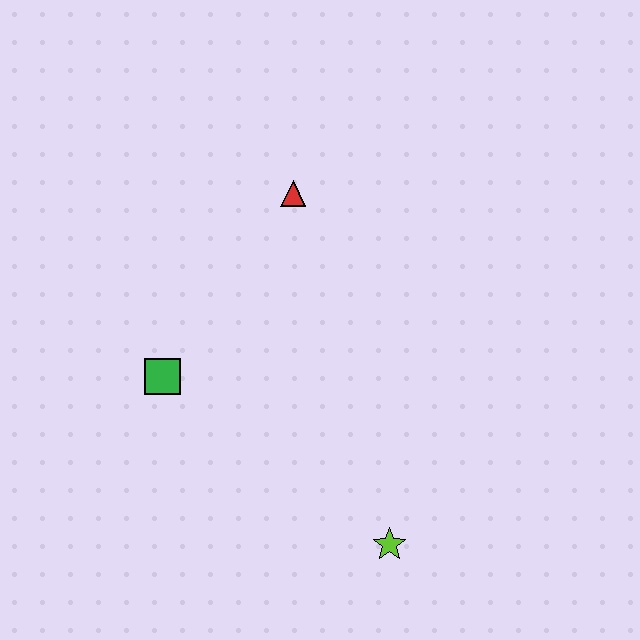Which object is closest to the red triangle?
The green square is closest to the red triangle.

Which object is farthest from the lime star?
The red triangle is farthest from the lime star.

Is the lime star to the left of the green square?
No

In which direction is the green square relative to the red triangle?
The green square is below the red triangle.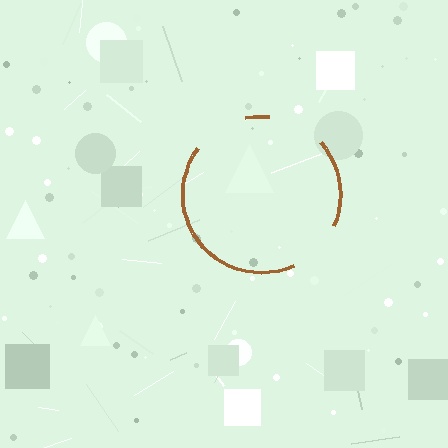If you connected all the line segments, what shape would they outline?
They would outline a circle.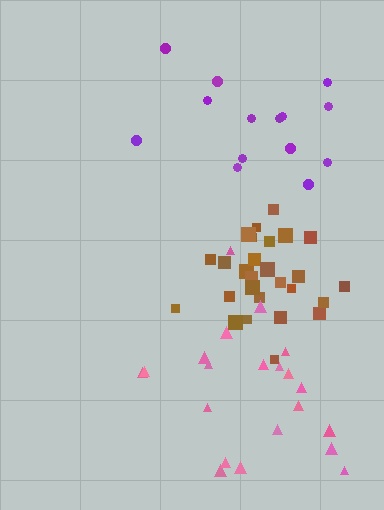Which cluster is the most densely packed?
Brown.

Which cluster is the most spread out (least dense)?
Pink.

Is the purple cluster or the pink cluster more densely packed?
Purple.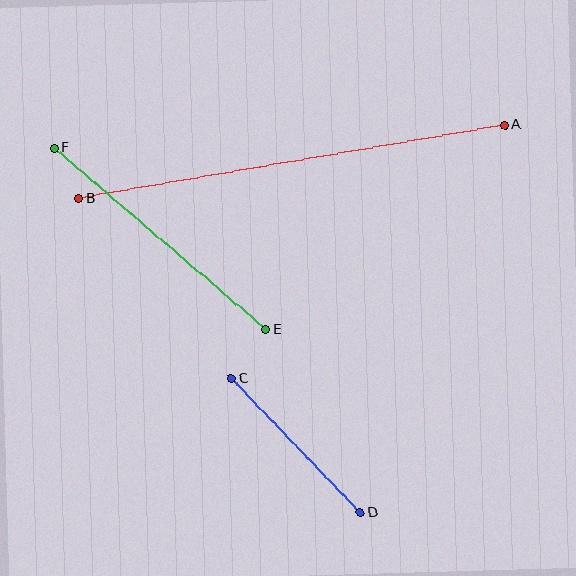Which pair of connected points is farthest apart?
Points A and B are farthest apart.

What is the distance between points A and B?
The distance is approximately 431 pixels.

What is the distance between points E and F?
The distance is approximately 279 pixels.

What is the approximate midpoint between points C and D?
The midpoint is at approximately (296, 445) pixels.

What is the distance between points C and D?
The distance is approximately 186 pixels.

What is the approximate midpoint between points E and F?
The midpoint is at approximately (160, 239) pixels.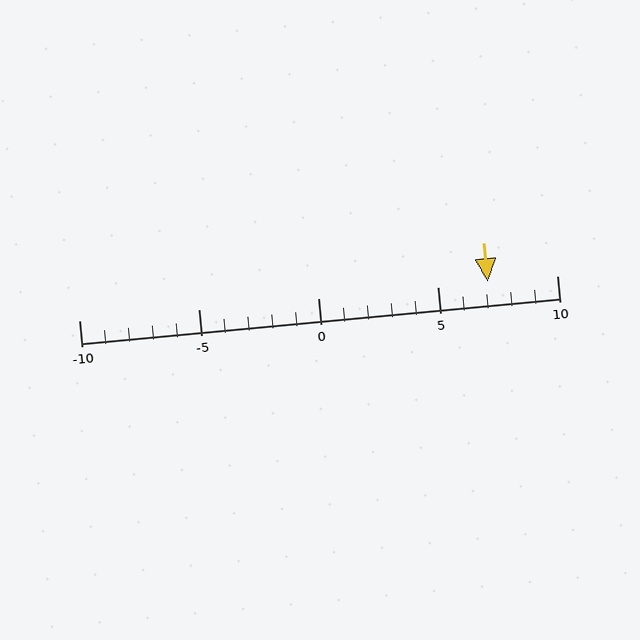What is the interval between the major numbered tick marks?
The major tick marks are spaced 5 units apart.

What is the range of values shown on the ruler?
The ruler shows values from -10 to 10.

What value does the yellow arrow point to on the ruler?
The yellow arrow points to approximately 7.